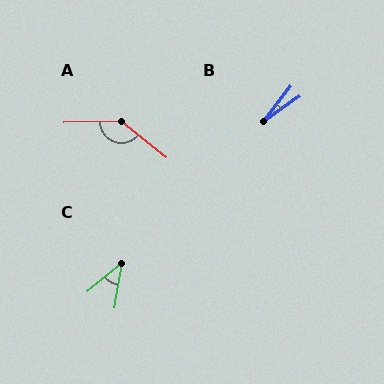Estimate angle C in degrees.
Approximately 41 degrees.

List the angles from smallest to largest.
B (18°), C (41°), A (140°).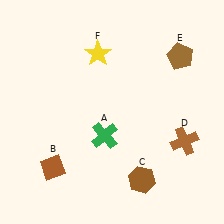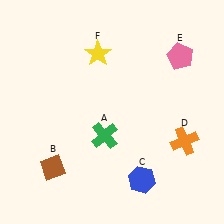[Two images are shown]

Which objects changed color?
C changed from brown to blue. D changed from brown to orange. E changed from brown to pink.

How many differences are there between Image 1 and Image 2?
There are 3 differences between the two images.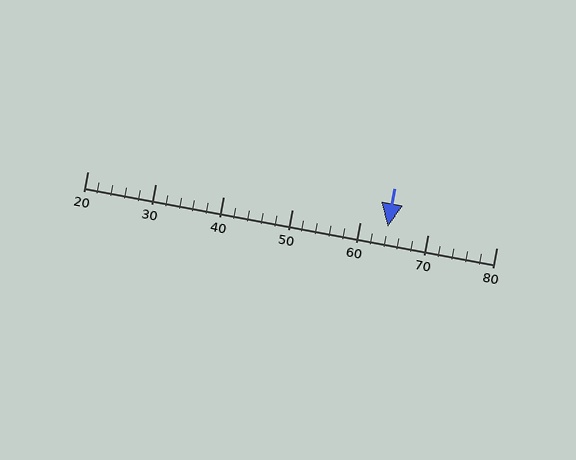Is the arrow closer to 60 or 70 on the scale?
The arrow is closer to 60.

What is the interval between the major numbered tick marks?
The major tick marks are spaced 10 units apart.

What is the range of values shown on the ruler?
The ruler shows values from 20 to 80.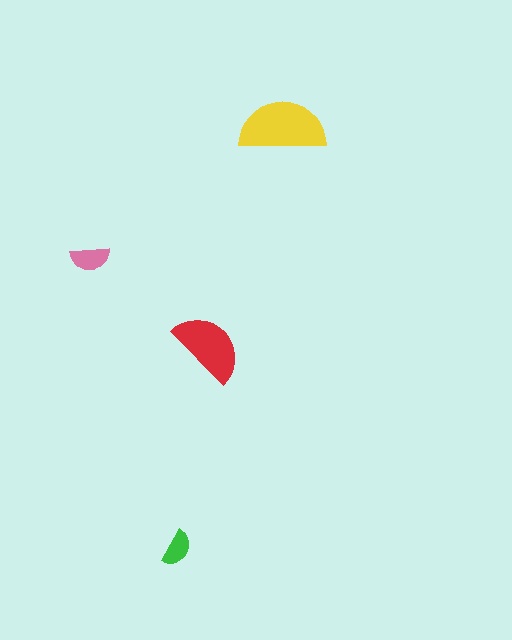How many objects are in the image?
There are 4 objects in the image.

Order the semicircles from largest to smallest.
the yellow one, the red one, the pink one, the green one.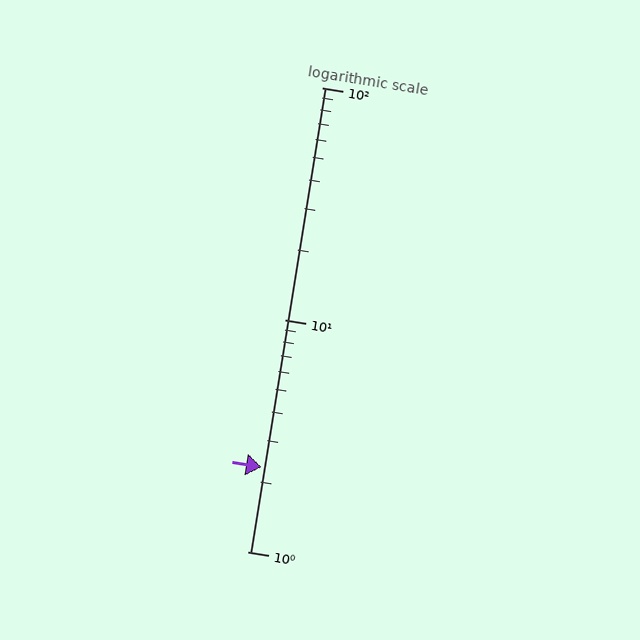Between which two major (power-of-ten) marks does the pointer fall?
The pointer is between 1 and 10.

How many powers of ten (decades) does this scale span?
The scale spans 2 decades, from 1 to 100.